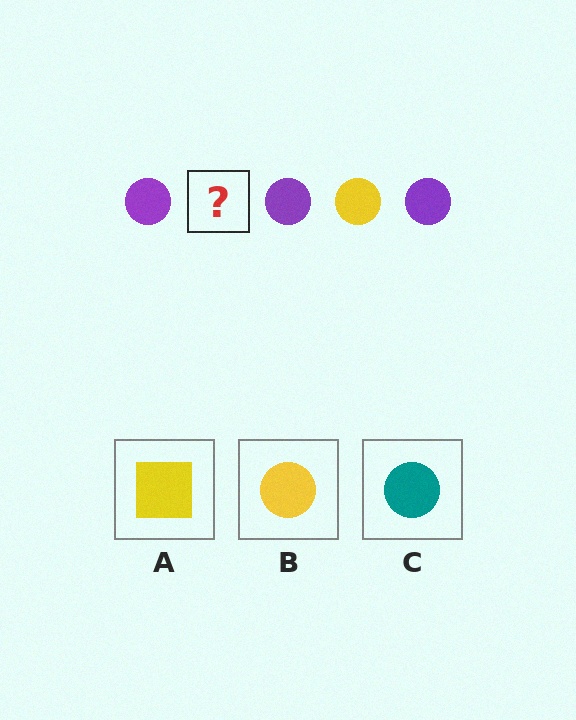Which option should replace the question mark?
Option B.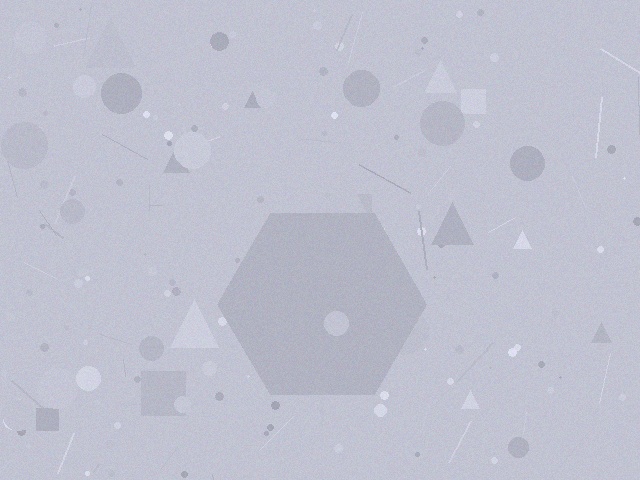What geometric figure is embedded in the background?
A hexagon is embedded in the background.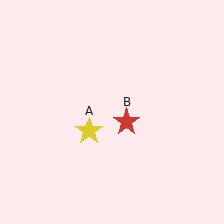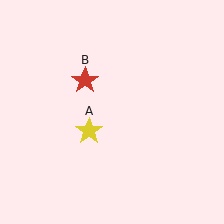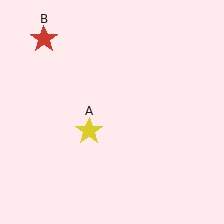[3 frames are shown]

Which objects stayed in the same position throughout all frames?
Yellow star (object A) remained stationary.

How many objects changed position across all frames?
1 object changed position: red star (object B).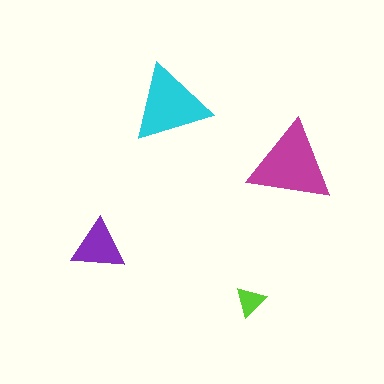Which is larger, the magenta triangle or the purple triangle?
The magenta one.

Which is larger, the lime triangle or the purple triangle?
The purple one.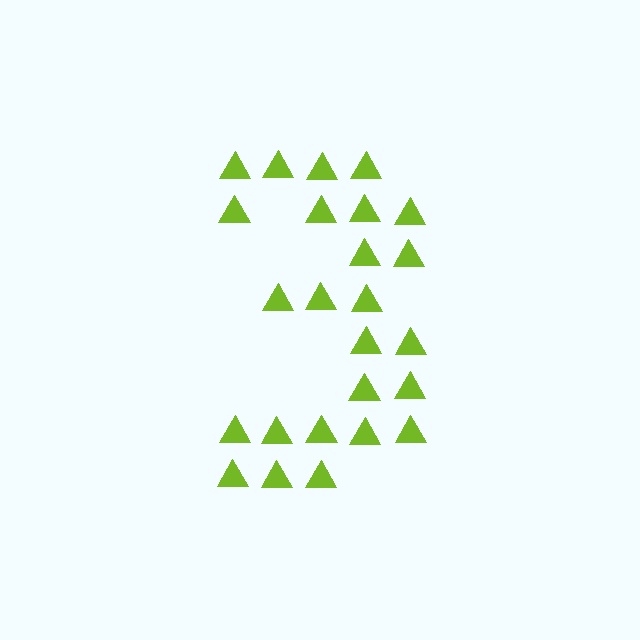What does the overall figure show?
The overall figure shows the digit 3.